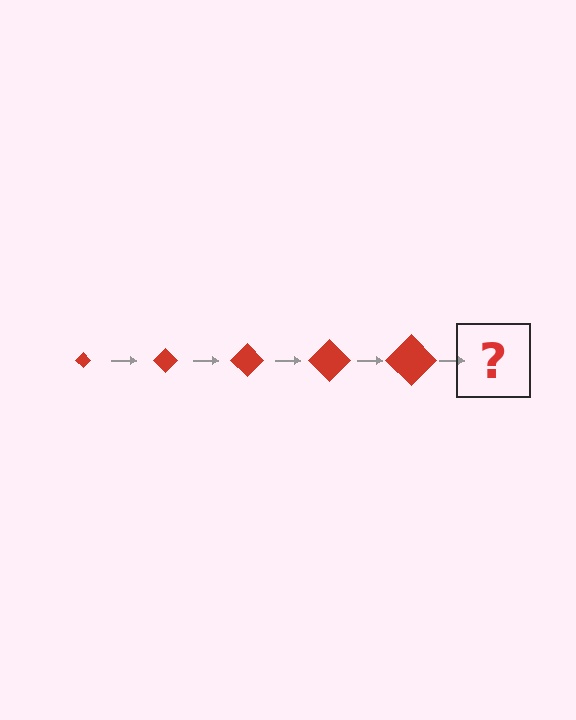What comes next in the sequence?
The next element should be a red diamond, larger than the previous one.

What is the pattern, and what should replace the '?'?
The pattern is that the diamond gets progressively larger each step. The '?' should be a red diamond, larger than the previous one.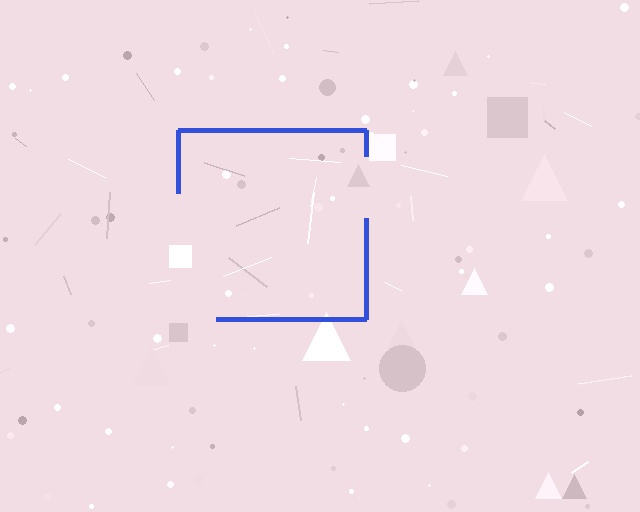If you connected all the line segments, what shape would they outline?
They would outline a square.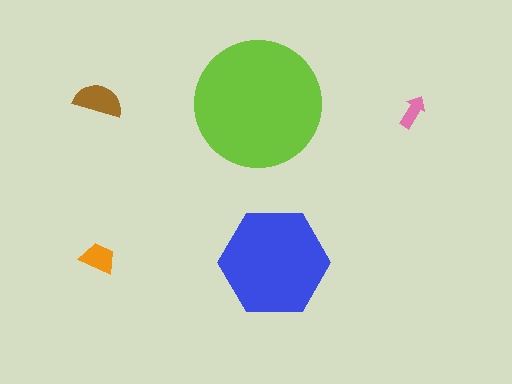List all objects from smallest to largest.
The pink arrow, the orange trapezoid, the brown semicircle, the blue hexagon, the lime circle.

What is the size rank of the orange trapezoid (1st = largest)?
4th.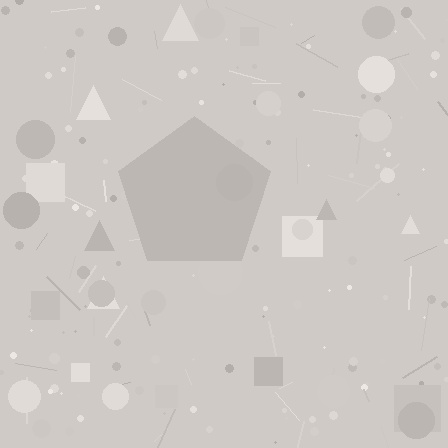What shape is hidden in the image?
A pentagon is hidden in the image.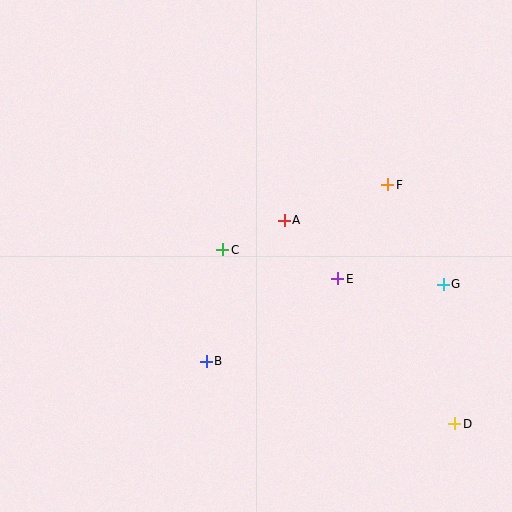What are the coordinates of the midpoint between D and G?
The midpoint between D and G is at (449, 354).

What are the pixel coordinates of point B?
Point B is at (206, 361).